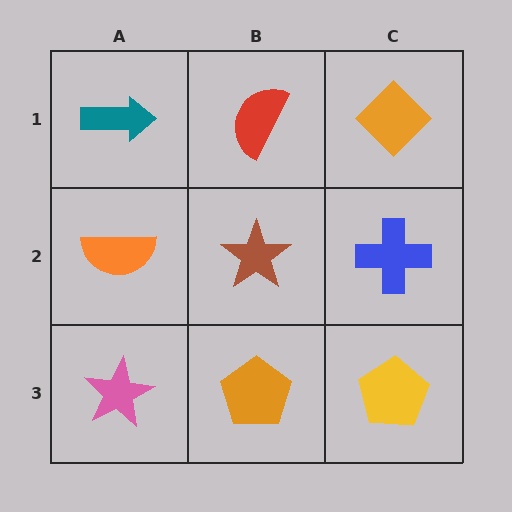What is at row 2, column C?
A blue cross.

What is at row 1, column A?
A teal arrow.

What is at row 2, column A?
An orange semicircle.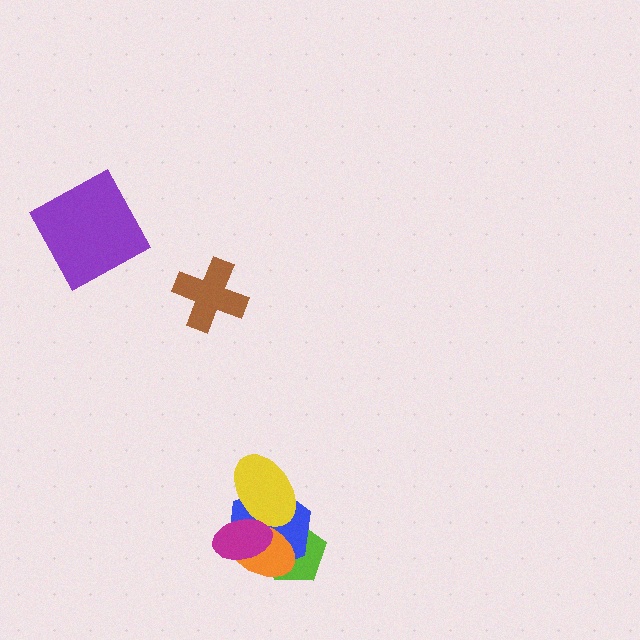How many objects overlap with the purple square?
0 objects overlap with the purple square.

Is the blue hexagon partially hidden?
Yes, it is partially covered by another shape.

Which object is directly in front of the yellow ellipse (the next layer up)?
The orange ellipse is directly in front of the yellow ellipse.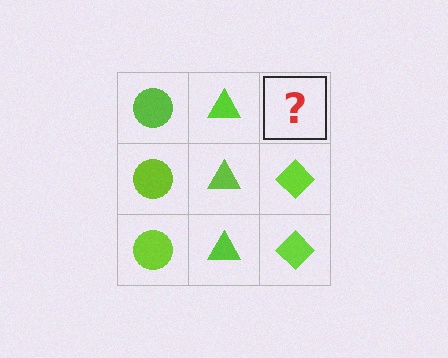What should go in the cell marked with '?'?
The missing cell should contain a lime diamond.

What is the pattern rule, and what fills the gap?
The rule is that each column has a consistent shape. The gap should be filled with a lime diamond.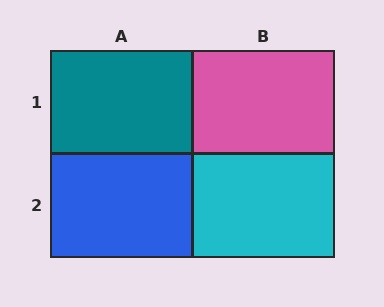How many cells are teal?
1 cell is teal.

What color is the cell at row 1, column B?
Pink.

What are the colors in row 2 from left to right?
Blue, cyan.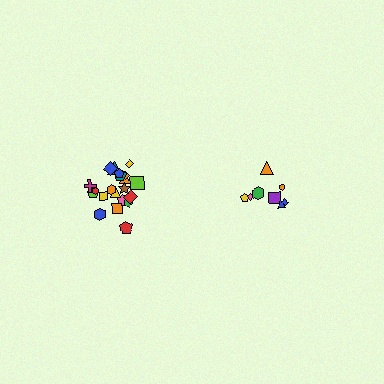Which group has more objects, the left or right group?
The left group.